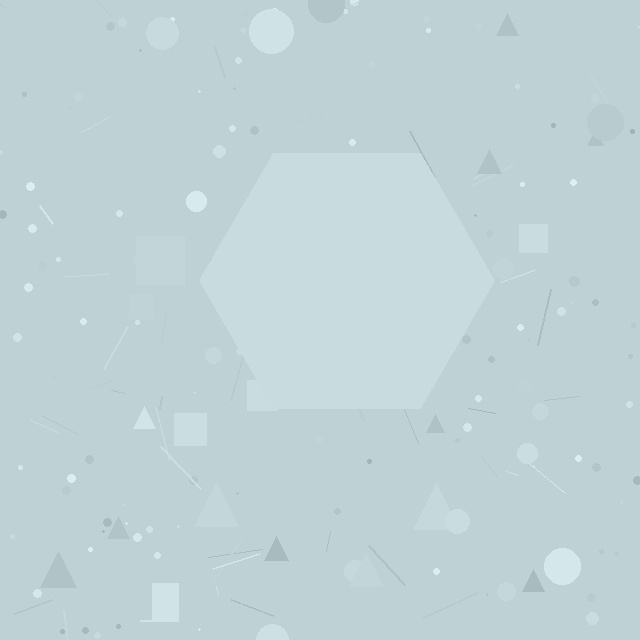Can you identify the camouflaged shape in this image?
The camouflaged shape is a hexagon.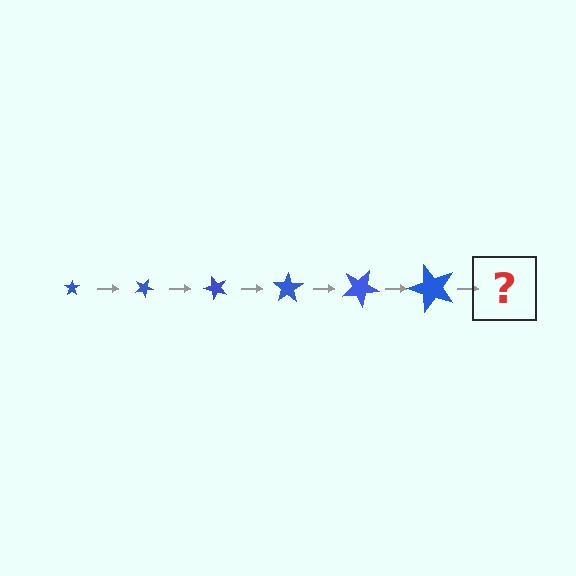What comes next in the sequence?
The next element should be a star, larger than the previous one and rotated 150 degrees from the start.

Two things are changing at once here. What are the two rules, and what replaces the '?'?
The two rules are that the star grows larger each step and it rotates 25 degrees each step. The '?' should be a star, larger than the previous one and rotated 150 degrees from the start.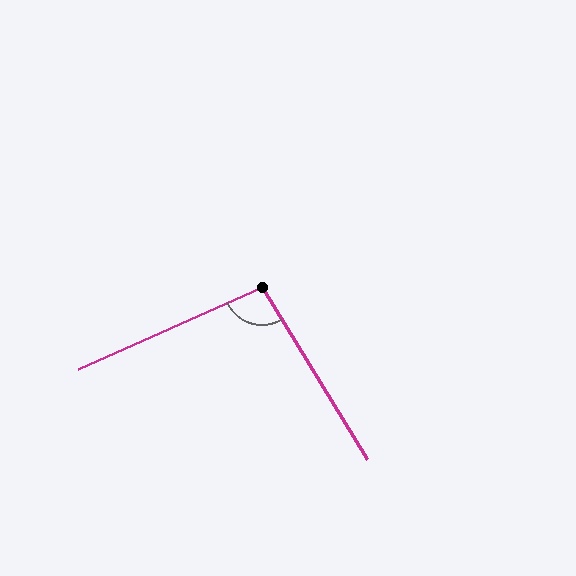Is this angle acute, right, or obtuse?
It is obtuse.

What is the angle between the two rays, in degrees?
Approximately 97 degrees.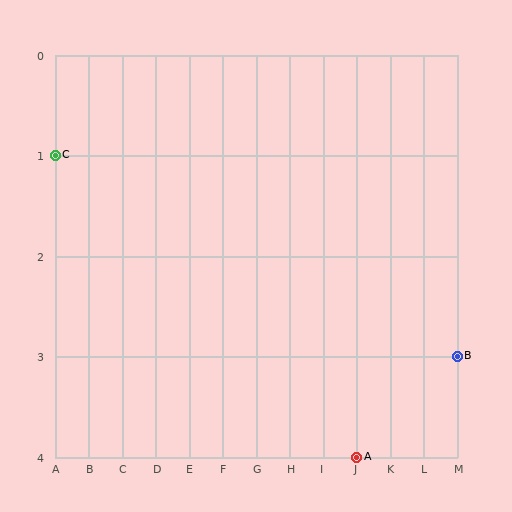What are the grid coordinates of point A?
Point A is at grid coordinates (J, 4).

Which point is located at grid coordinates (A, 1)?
Point C is at (A, 1).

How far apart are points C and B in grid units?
Points C and B are 12 columns and 2 rows apart (about 12.2 grid units diagonally).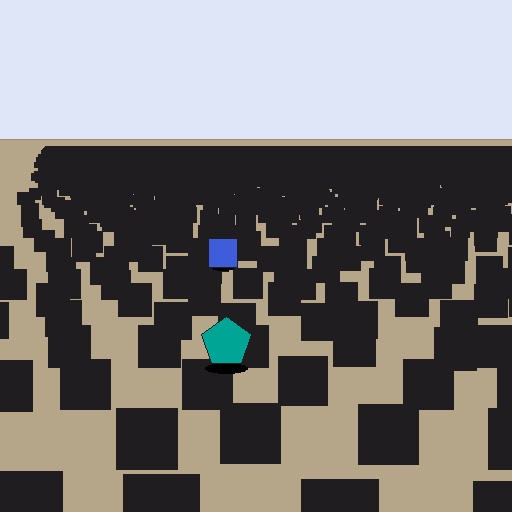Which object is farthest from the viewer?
The blue square is farthest from the viewer. It appears smaller and the ground texture around it is denser.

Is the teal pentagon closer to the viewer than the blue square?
Yes. The teal pentagon is closer — you can tell from the texture gradient: the ground texture is coarser near it.